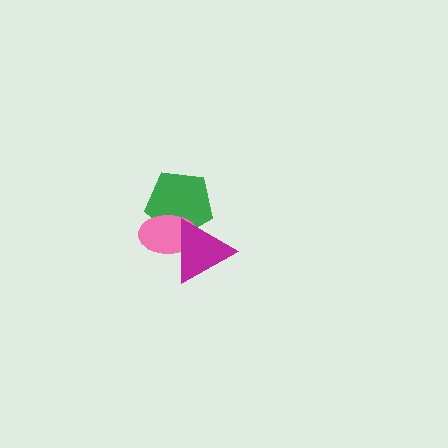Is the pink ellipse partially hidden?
Yes, it is partially covered by another shape.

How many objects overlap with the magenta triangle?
2 objects overlap with the magenta triangle.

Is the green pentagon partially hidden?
Yes, it is partially covered by another shape.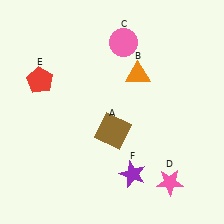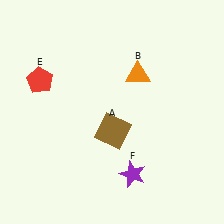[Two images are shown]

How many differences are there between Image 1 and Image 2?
There are 2 differences between the two images.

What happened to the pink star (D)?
The pink star (D) was removed in Image 2. It was in the bottom-right area of Image 1.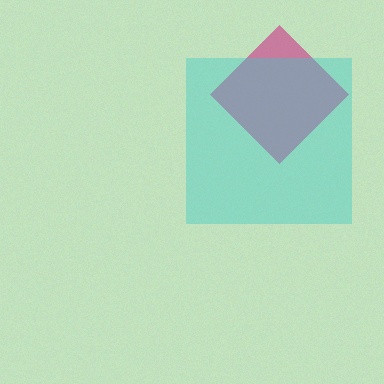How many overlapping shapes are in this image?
There are 2 overlapping shapes in the image.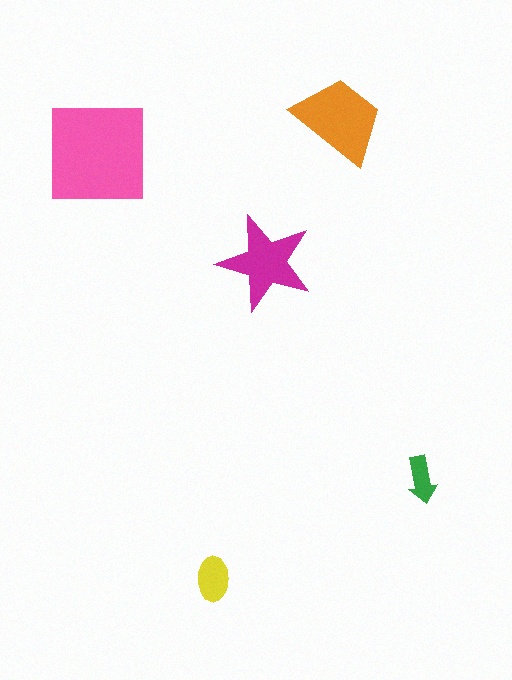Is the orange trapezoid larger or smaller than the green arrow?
Larger.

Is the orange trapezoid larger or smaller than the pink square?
Smaller.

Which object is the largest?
The pink square.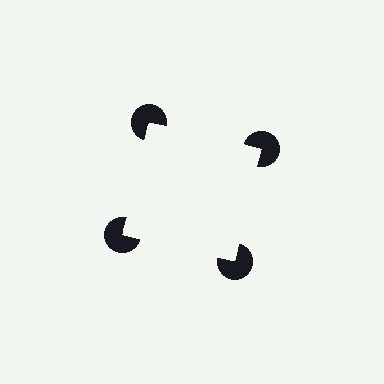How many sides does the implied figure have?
4 sides.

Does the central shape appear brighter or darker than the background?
It typically appears slightly brighter than the background, even though no actual brightness change is drawn.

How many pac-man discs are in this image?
There are 4 — one at each vertex of the illusory square.